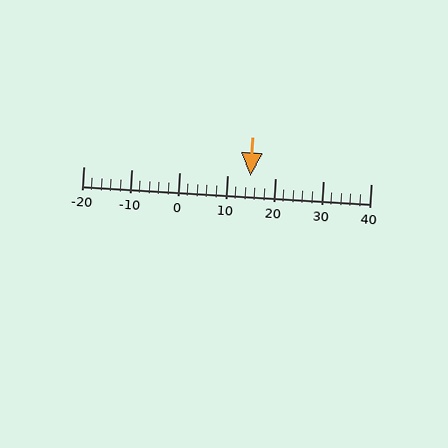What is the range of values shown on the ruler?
The ruler shows values from -20 to 40.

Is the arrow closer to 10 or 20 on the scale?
The arrow is closer to 10.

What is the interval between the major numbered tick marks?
The major tick marks are spaced 10 units apart.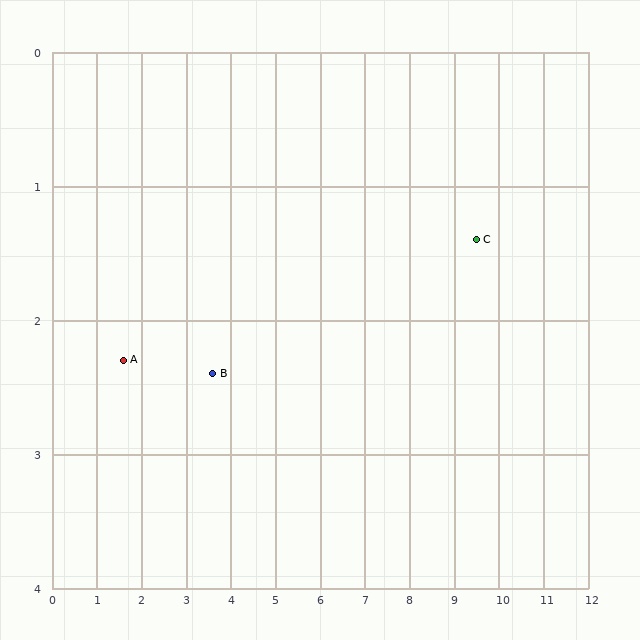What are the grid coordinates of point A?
Point A is at approximately (1.6, 2.3).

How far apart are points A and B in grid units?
Points A and B are about 2.0 grid units apart.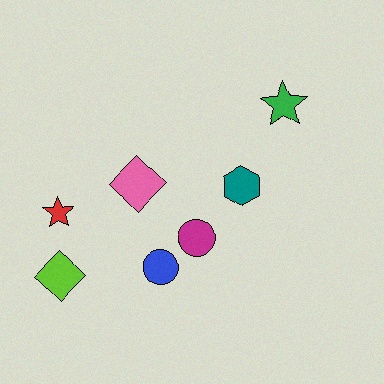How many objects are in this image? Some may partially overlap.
There are 7 objects.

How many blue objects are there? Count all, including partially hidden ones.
There is 1 blue object.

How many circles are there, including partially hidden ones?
There are 2 circles.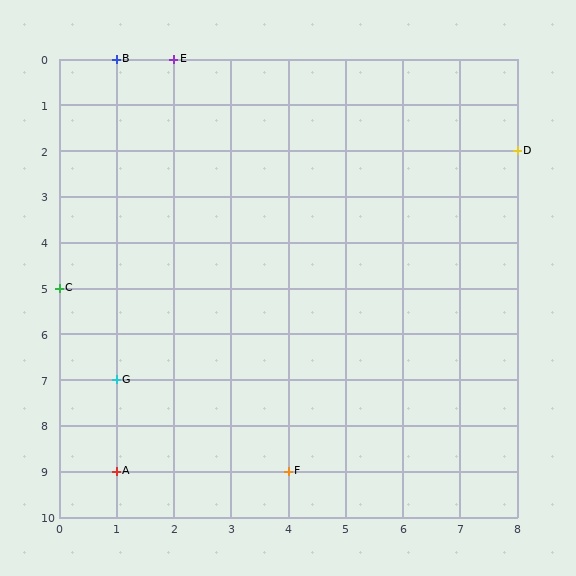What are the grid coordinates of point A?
Point A is at grid coordinates (1, 9).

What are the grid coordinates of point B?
Point B is at grid coordinates (1, 0).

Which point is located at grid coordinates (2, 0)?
Point E is at (2, 0).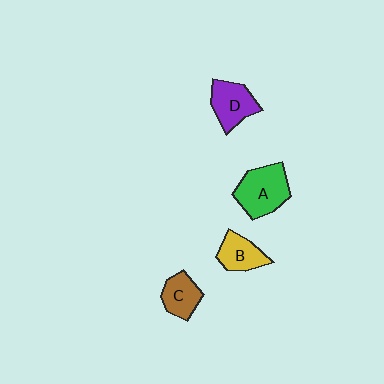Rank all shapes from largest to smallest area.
From largest to smallest: A (green), D (purple), B (yellow), C (brown).